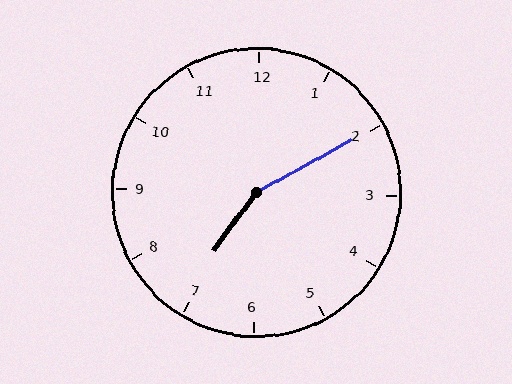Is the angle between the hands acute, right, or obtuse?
It is obtuse.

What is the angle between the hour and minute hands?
Approximately 155 degrees.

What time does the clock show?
7:10.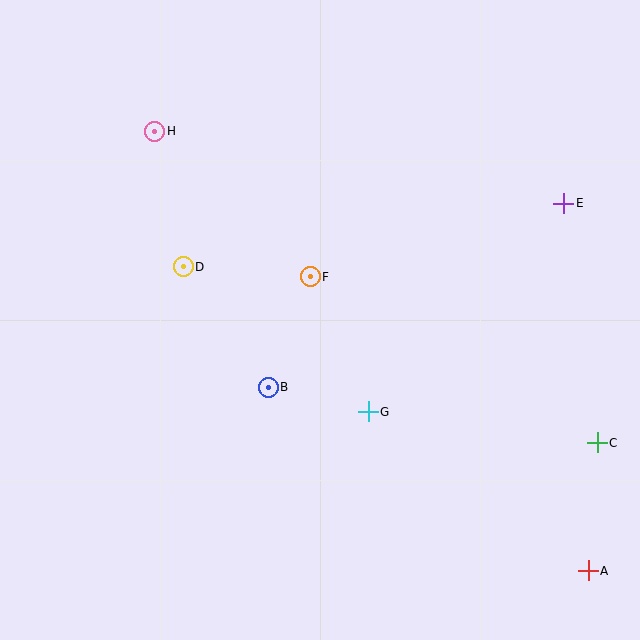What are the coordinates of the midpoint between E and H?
The midpoint between E and H is at (359, 167).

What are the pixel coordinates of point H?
Point H is at (155, 131).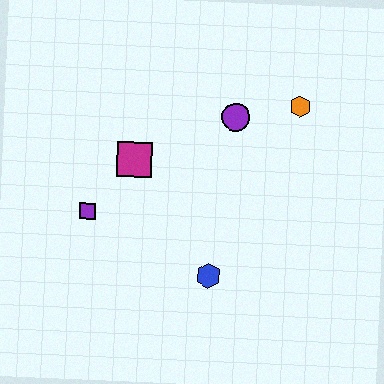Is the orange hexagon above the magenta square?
Yes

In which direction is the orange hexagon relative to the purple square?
The orange hexagon is to the right of the purple square.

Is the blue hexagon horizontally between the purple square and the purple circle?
Yes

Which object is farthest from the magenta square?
The orange hexagon is farthest from the magenta square.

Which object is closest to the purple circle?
The orange hexagon is closest to the purple circle.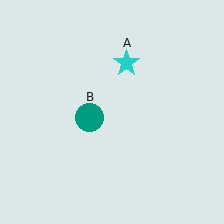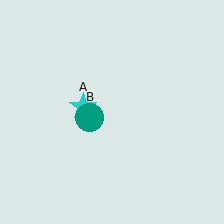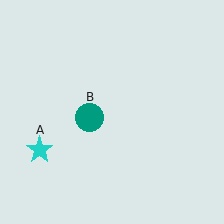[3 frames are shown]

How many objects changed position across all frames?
1 object changed position: cyan star (object A).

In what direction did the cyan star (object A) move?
The cyan star (object A) moved down and to the left.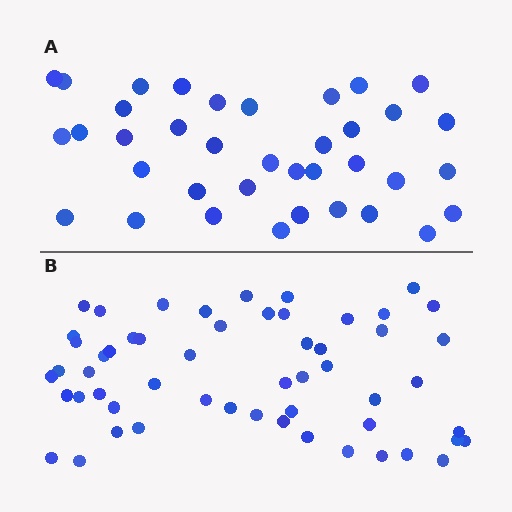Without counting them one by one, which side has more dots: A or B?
Region B (the bottom region) has more dots.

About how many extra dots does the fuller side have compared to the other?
Region B has approximately 20 more dots than region A.